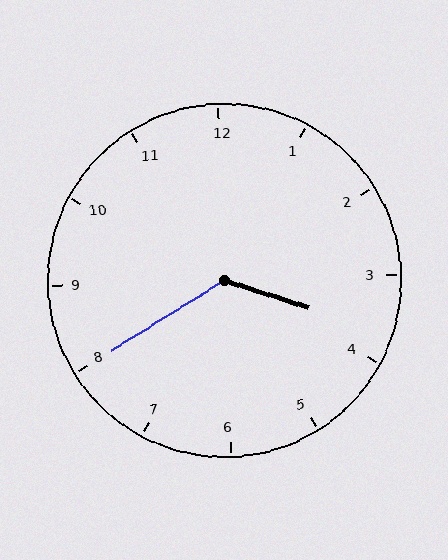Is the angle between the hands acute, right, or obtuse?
It is obtuse.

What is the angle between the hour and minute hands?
Approximately 130 degrees.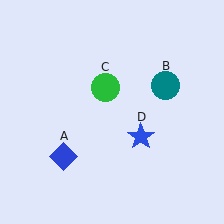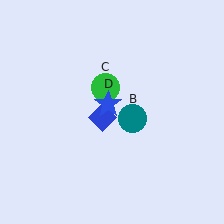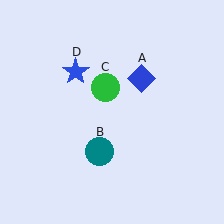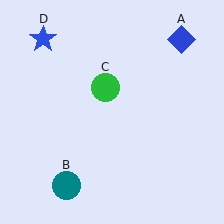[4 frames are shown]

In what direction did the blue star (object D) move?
The blue star (object D) moved up and to the left.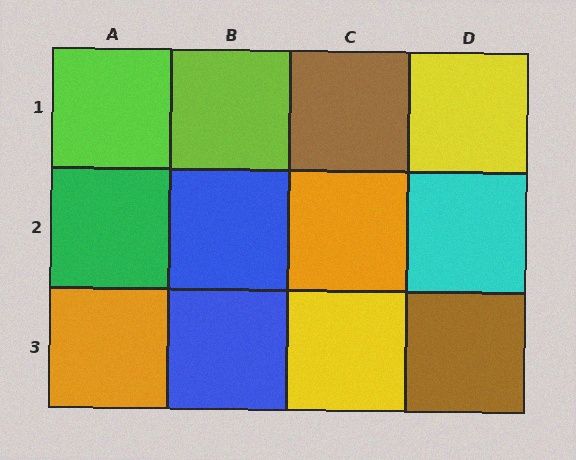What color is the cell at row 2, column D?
Cyan.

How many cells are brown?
2 cells are brown.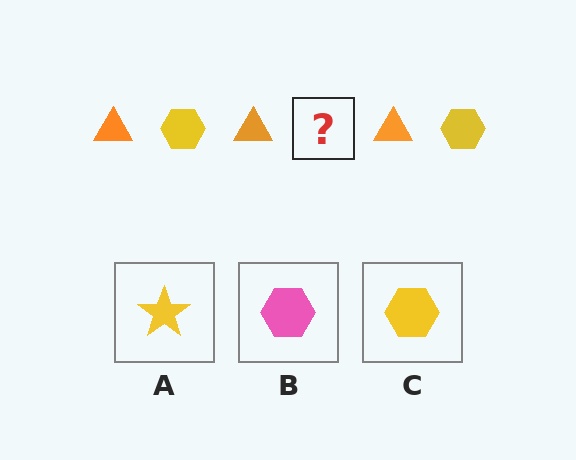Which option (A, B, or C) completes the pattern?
C.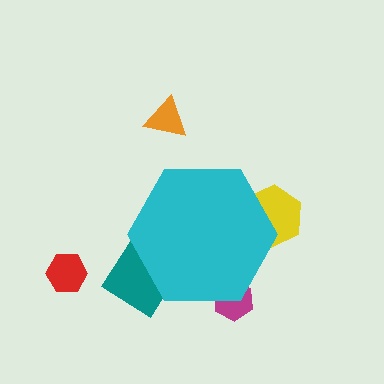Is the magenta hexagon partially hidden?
Yes, the magenta hexagon is partially hidden behind the cyan hexagon.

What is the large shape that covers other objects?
A cyan hexagon.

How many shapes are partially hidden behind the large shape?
3 shapes are partially hidden.